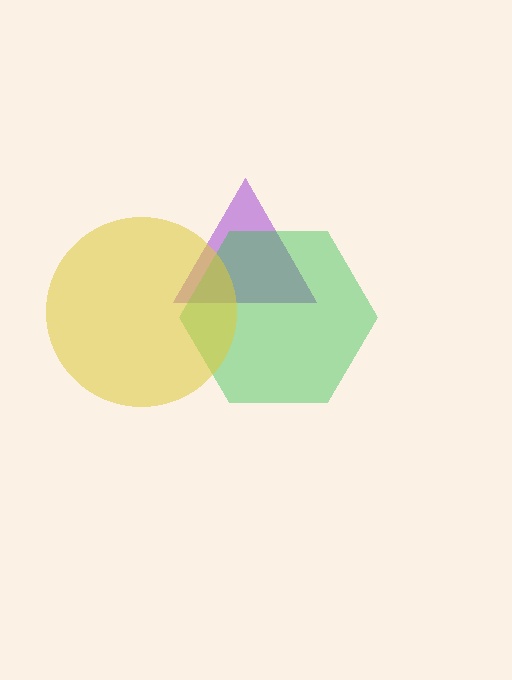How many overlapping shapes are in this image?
There are 3 overlapping shapes in the image.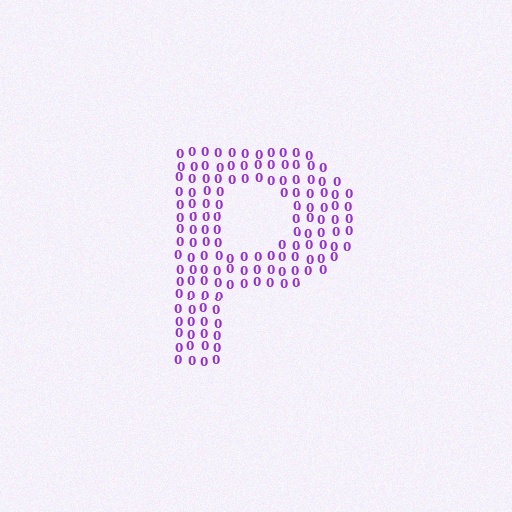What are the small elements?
The small elements are digit 0's.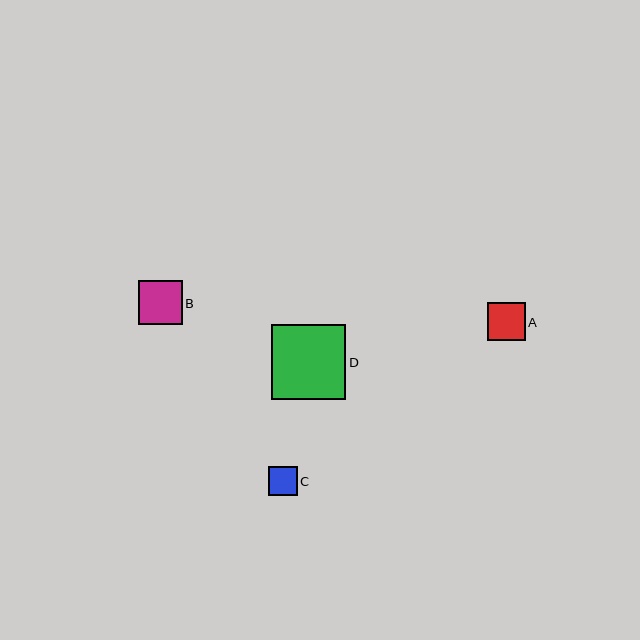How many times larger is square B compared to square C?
Square B is approximately 1.5 times the size of square C.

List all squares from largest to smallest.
From largest to smallest: D, B, A, C.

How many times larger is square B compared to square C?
Square B is approximately 1.5 times the size of square C.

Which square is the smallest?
Square C is the smallest with a size of approximately 29 pixels.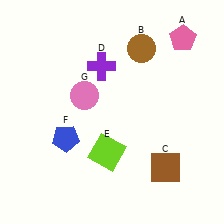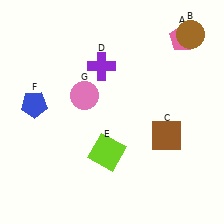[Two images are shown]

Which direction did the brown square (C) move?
The brown square (C) moved up.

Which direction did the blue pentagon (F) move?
The blue pentagon (F) moved up.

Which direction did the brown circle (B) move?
The brown circle (B) moved right.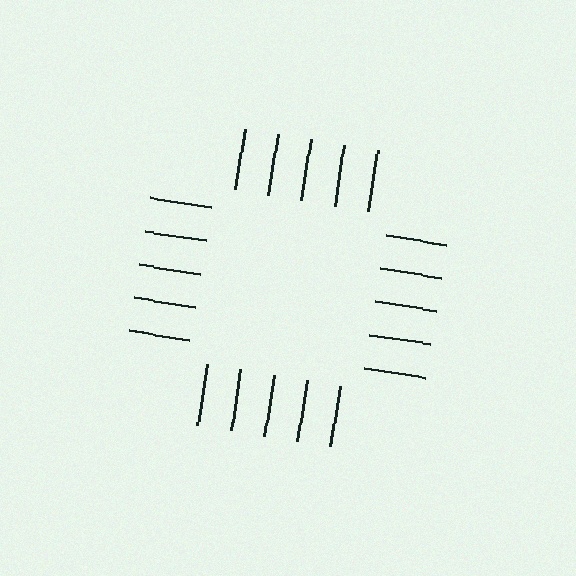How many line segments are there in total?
20 — 5 along each of the 4 edges.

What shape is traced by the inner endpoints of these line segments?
An illusory square — the line segments terminate on its edges but no continuous stroke is drawn.